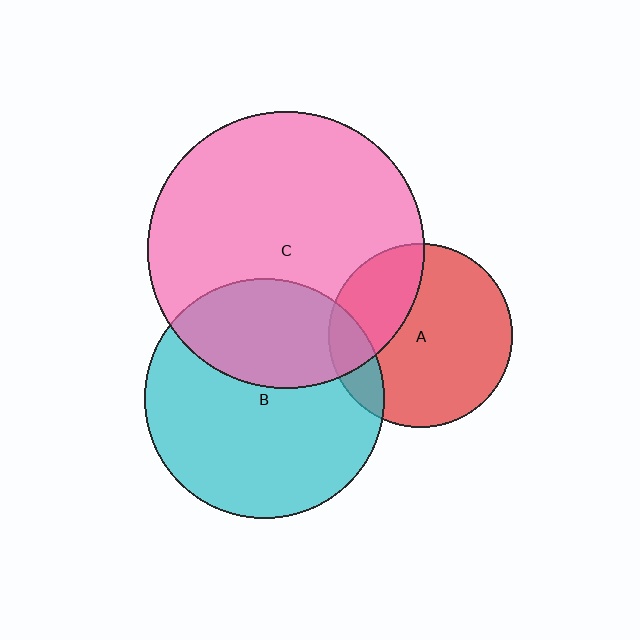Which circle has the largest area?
Circle C (pink).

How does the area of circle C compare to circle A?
Approximately 2.3 times.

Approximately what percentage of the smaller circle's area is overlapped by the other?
Approximately 35%.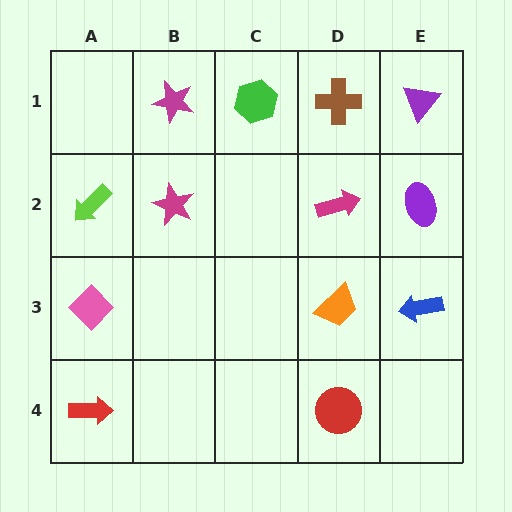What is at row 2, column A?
A lime arrow.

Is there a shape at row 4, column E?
No, that cell is empty.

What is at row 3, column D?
An orange trapezoid.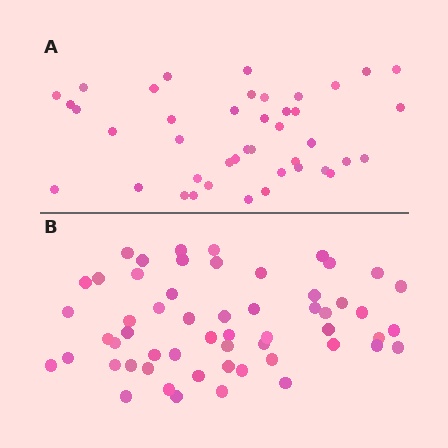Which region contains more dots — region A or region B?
Region B (the bottom region) has more dots.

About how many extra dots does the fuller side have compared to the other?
Region B has approximately 15 more dots than region A.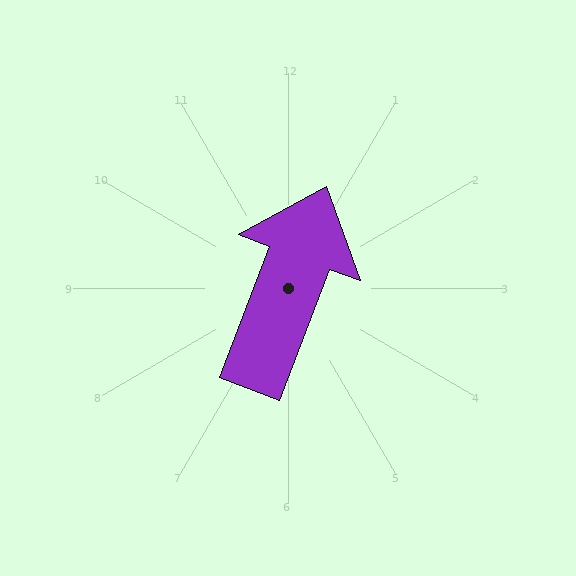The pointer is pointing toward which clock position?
Roughly 1 o'clock.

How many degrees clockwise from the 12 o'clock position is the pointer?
Approximately 21 degrees.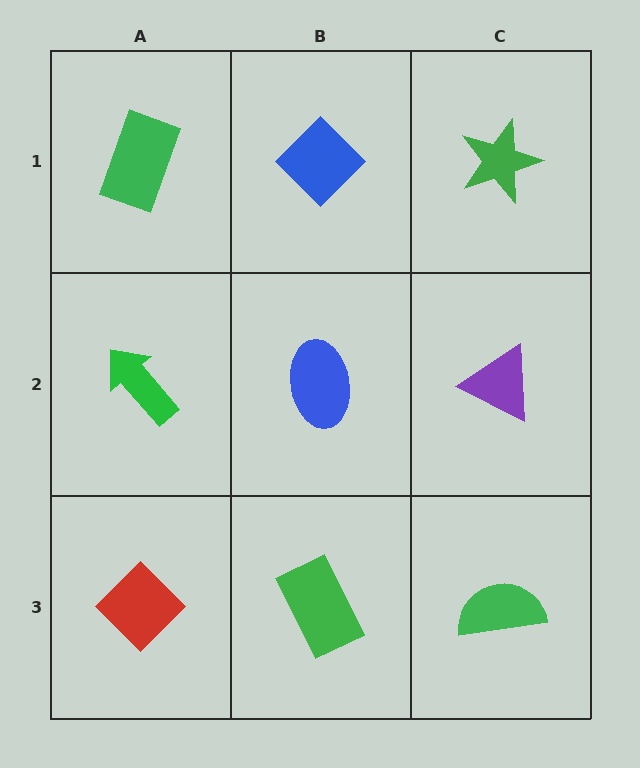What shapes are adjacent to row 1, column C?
A purple triangle (row 2, column C), a blue diamond (row 1, column B).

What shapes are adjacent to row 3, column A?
A green arrow (row 2, column A), a green rectangle (row 3, column B).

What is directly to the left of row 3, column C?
A green rectangle.